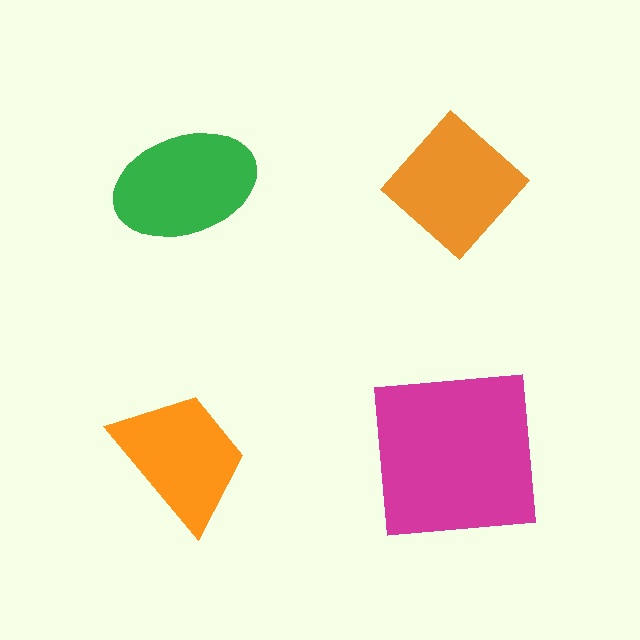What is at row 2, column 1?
An orange trapezoid.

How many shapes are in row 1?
2 shapes.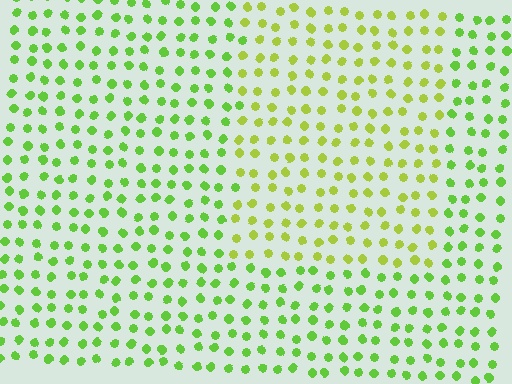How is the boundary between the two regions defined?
The boundary is defined purely by a slight shift in hue (about 29 degrees). Spacing, size, and orientation are identical on both sides.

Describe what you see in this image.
The image is filled with small lime elements in a uniform arrangement. A rectangle-shaped region is visible where the elements are tinted to a slightly different hue, forming a subtle color boundary.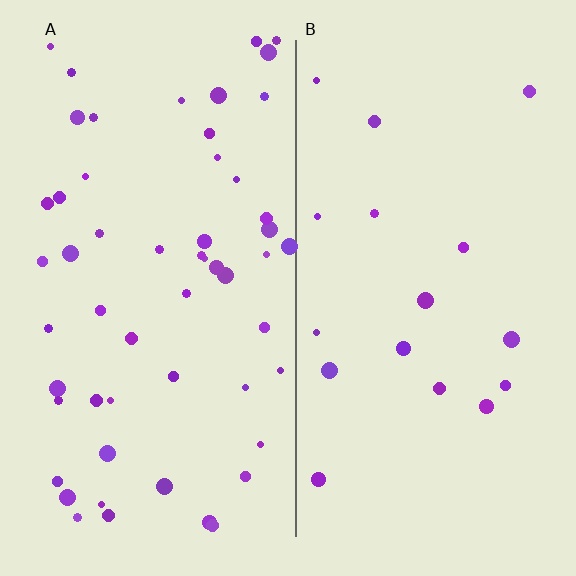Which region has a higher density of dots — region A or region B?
A (the left).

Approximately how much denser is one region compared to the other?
Approximately 3.3× — region A over region B.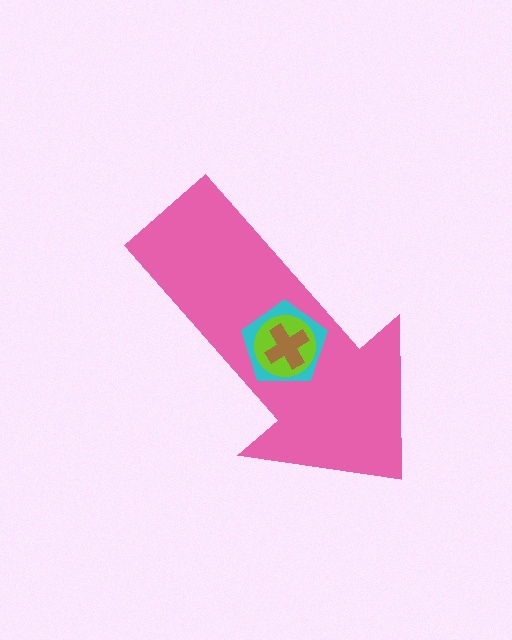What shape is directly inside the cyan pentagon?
The lime circle.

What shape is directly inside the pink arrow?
The cyan pentagon.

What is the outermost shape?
The pink arrow.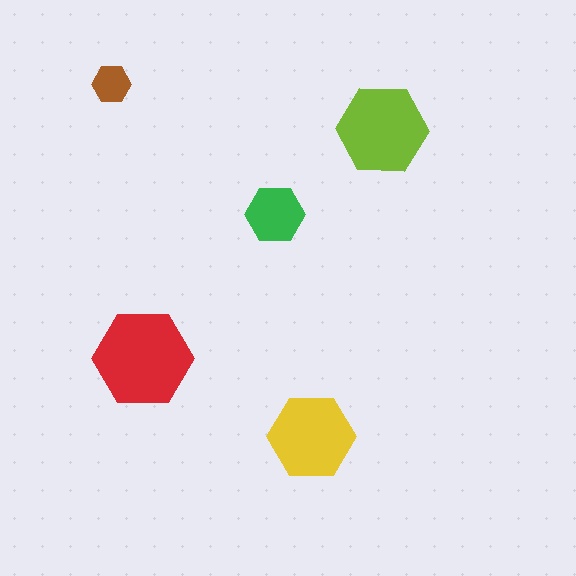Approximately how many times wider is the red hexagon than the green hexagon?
About 1.5 times wider.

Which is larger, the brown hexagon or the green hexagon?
The green one.